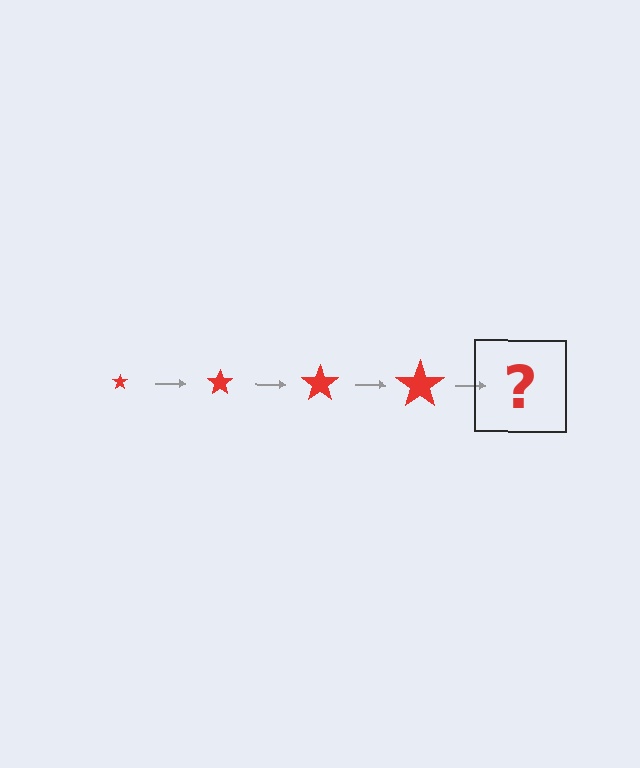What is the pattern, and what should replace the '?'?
The pattern is that the star gets progressively larger each step. The '?' should be a red star, larger than the previous one.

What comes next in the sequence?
The next element should be a red star, larger than the previous one.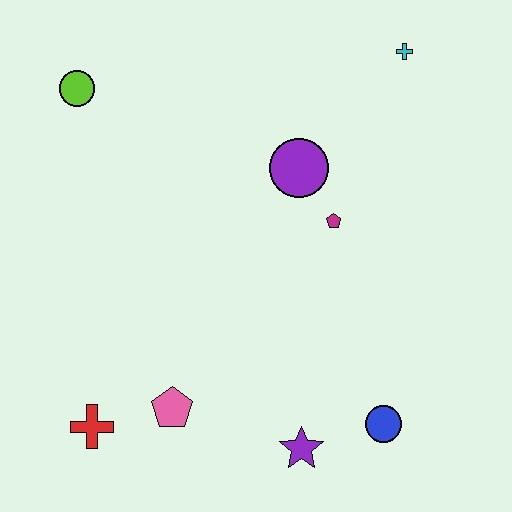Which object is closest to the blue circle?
The purple star is closest to the blue circle.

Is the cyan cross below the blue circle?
No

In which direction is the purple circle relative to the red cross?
The purple circle is above the red cross.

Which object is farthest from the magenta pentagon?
The red cross is farthest from the magenta pentagon.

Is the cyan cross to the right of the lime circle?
Yes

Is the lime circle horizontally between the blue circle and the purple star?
No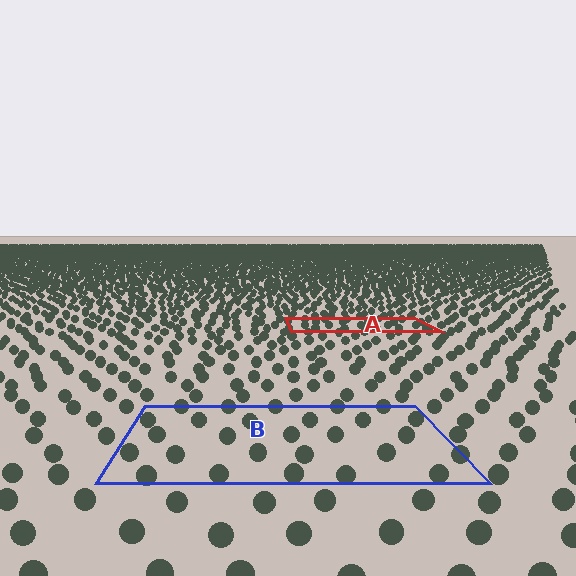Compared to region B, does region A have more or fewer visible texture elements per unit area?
Region A has more texture elements per unit area — they are packed more densely because it is farther away.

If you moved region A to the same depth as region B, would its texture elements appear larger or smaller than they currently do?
They would appear larger. At a closer depth, the same texture elements are projected at a bigger on-screen size.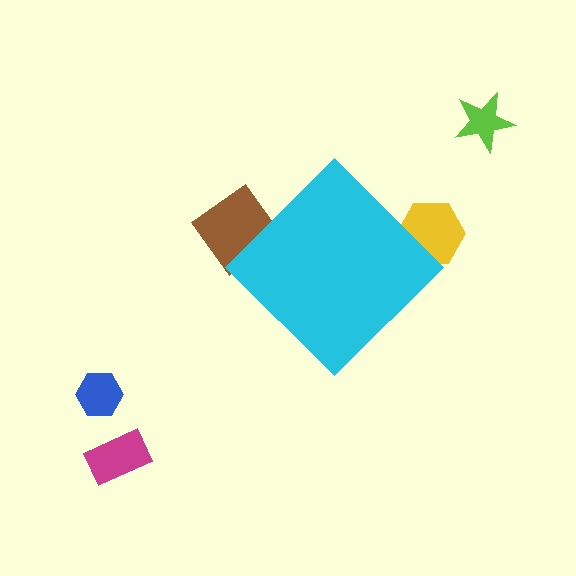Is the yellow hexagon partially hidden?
Yes, the yellow hexagon is partially hidden behind the cyan diamond.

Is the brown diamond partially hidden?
Yes, the brown diamond is partially hidden behind the cyan diamond.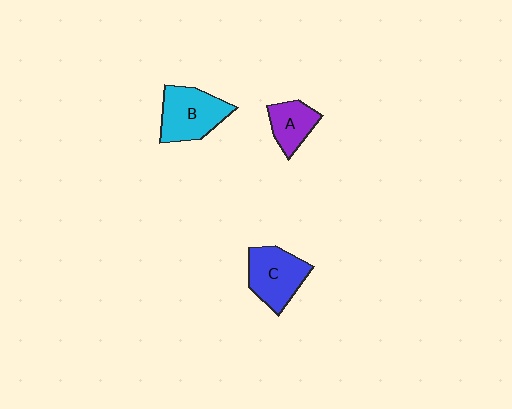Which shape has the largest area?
Shape B (cyan).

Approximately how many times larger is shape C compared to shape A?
Approximately 1.5 times.